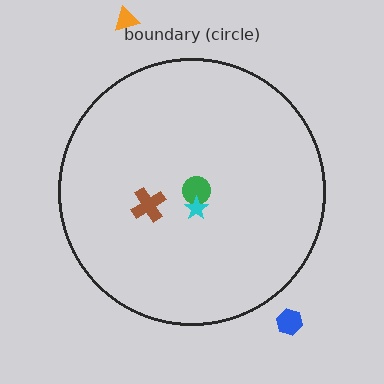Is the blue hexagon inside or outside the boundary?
Outside.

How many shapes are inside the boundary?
3 inside, 2 outside.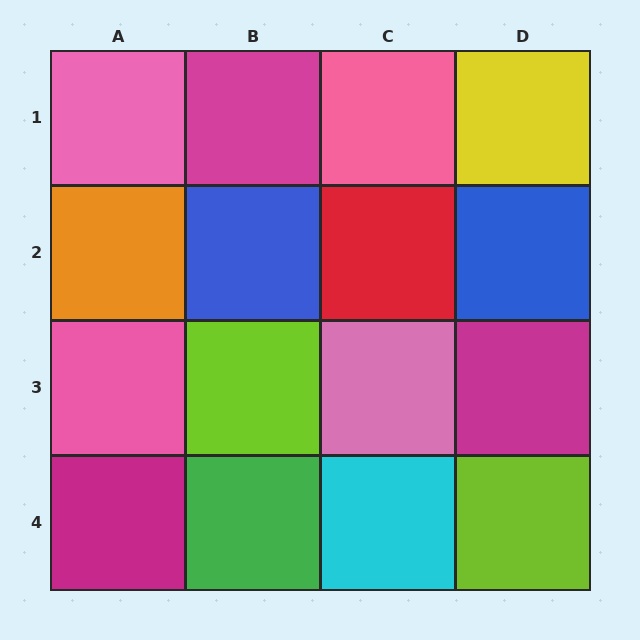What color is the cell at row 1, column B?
Magenta.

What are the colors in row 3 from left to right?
Pink, lime, pink, magenta.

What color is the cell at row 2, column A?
Orange.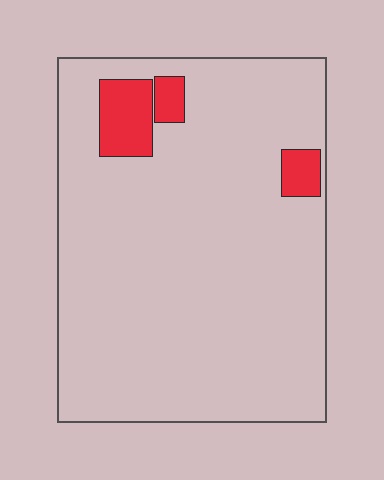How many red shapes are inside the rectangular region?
3.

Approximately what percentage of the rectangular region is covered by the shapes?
Approximately 10%.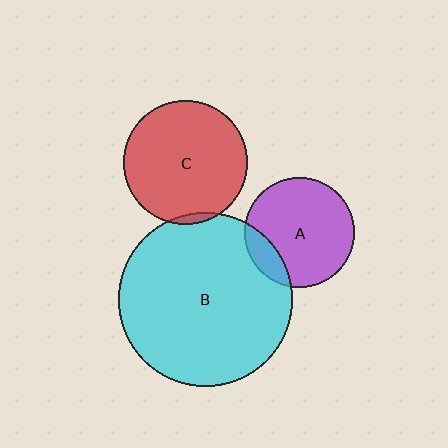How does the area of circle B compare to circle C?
Approximately 2.0 times.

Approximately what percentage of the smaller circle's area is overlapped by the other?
Approximately 5%.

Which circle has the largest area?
Circle B (cyan).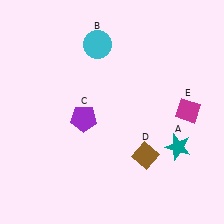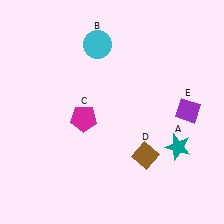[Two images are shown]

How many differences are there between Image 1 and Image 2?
There are 2 differences between the two images.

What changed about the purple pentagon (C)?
In Image 1, C is purple. In Image 2, it changed to magenta.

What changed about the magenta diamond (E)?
In Image 1, E is magenta. In Image 2, it changed to purple.